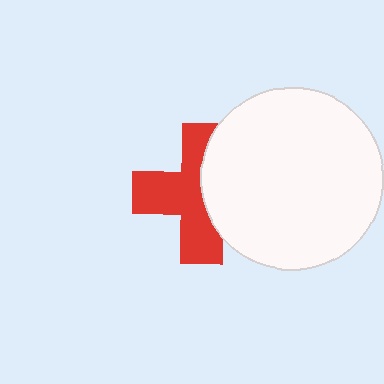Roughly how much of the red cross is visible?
About half of it is visible (roughly 60%).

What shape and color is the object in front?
The object in front is a white circle.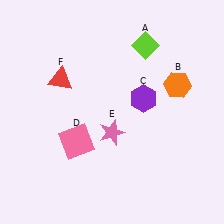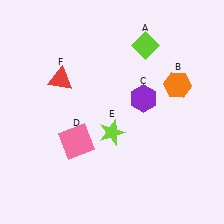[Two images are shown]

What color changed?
The star (E) changed from pink in Image 1 to lime in Image 2.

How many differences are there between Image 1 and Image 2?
There is 1 difference between the two images.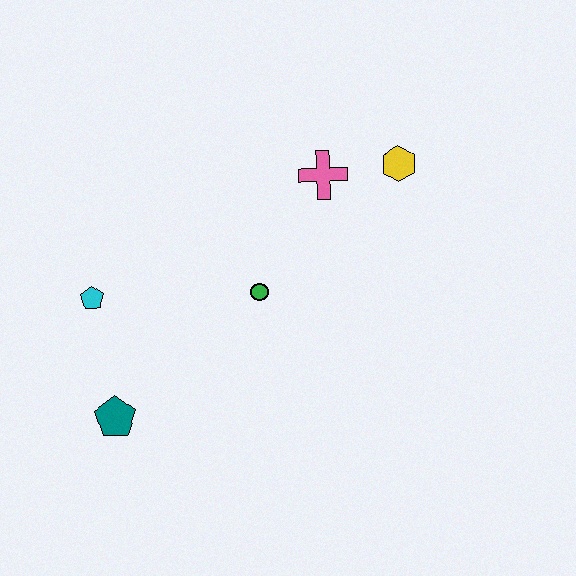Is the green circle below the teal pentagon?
No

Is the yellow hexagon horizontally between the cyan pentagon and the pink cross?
No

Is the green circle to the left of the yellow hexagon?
Yes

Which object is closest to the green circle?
The pink cross is closest to the green circle.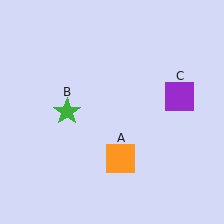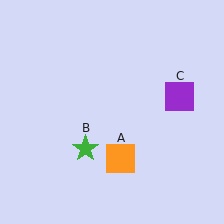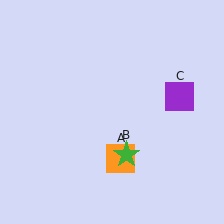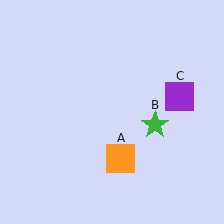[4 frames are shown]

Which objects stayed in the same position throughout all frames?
Orange square (object A) and purple square (object C) remained stationary.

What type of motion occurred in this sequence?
The green star (object B) rotated counterclockwise around the center of the scene.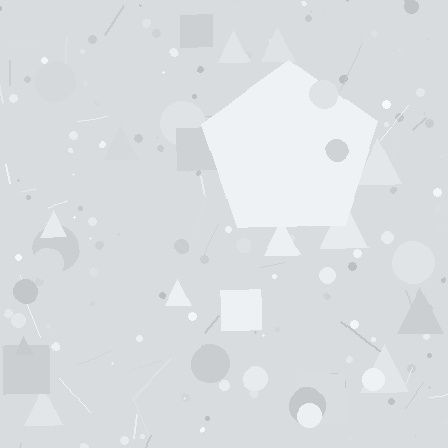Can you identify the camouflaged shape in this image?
The camouflaged shape is a pentagon.